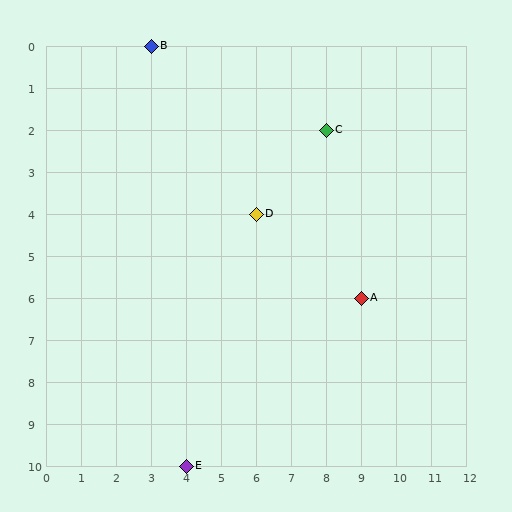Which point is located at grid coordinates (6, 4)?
Point D is at (6, 4).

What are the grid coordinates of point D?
Point D is at grid coordinates (6, 4).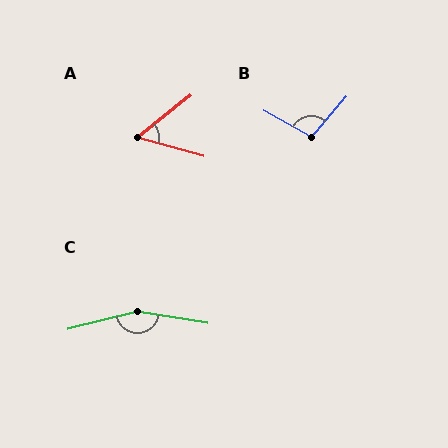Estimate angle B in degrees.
Approximately 101 degrees.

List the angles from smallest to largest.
A (54°), B (101°), C (156°).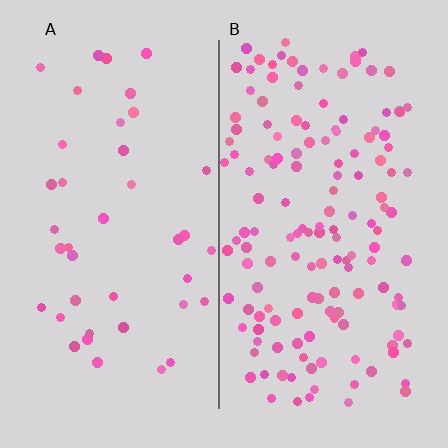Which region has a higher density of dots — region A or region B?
B (the right).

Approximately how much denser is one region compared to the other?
Approximately 3.6× — region B over region A.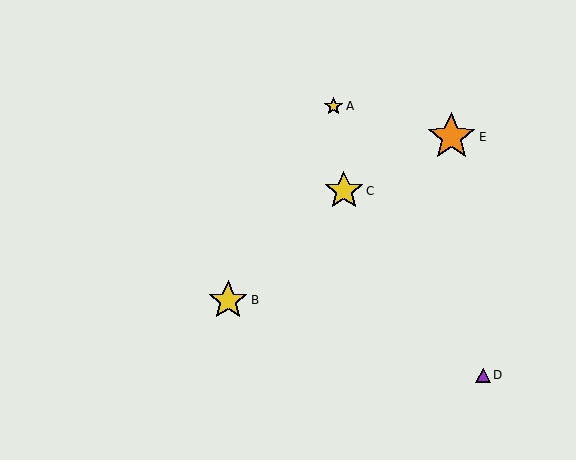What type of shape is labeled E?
Shape E is an orange star.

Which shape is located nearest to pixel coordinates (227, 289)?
The yellow star (labeled B) at (228, 300) is nearest to that location.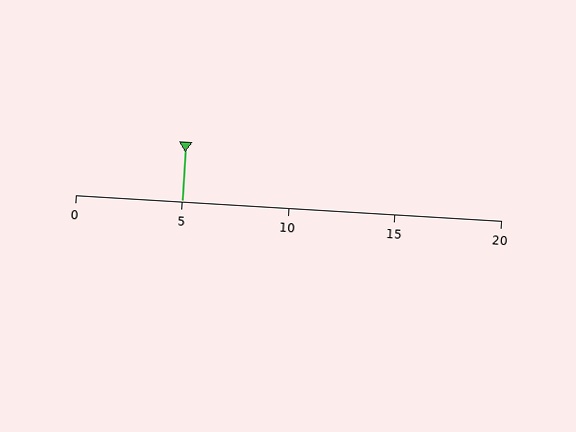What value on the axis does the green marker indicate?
The marker indicates approximately 5.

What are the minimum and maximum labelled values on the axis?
The axis runs from 0 to 20.